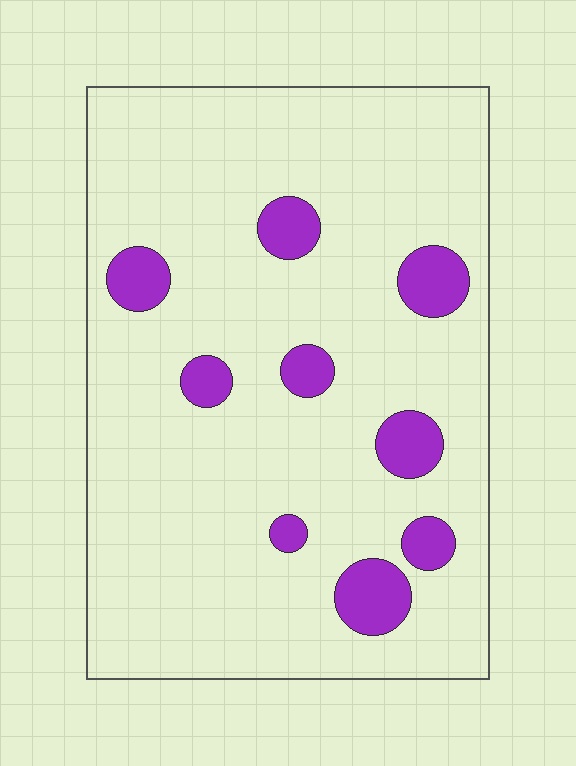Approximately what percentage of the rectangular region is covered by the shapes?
Approximately 10%.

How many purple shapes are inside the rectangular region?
9.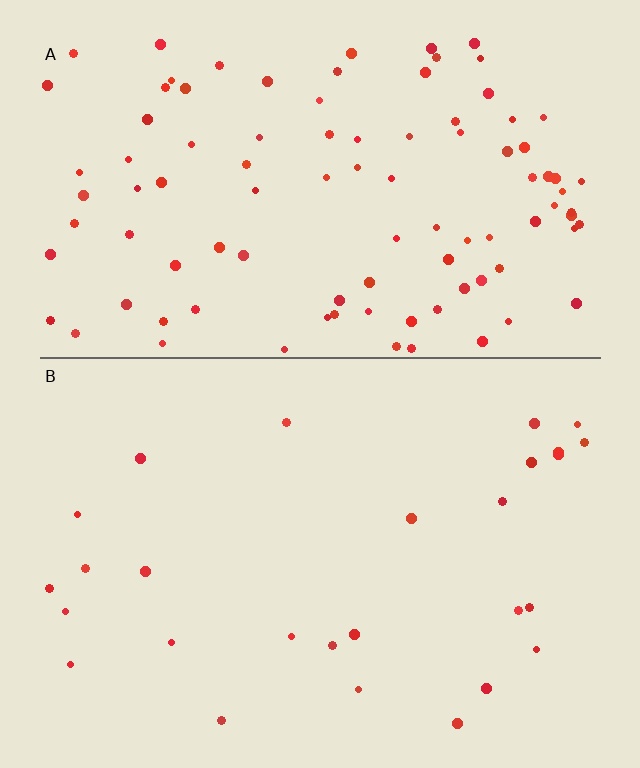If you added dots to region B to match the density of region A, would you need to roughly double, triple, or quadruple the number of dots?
Approximately quadruple.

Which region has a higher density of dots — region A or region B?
A (the top).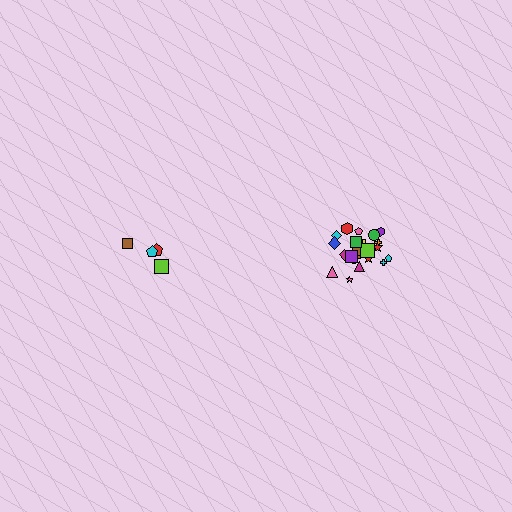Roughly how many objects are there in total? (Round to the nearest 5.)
Roughly 25 objects in total.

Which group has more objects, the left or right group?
The right group.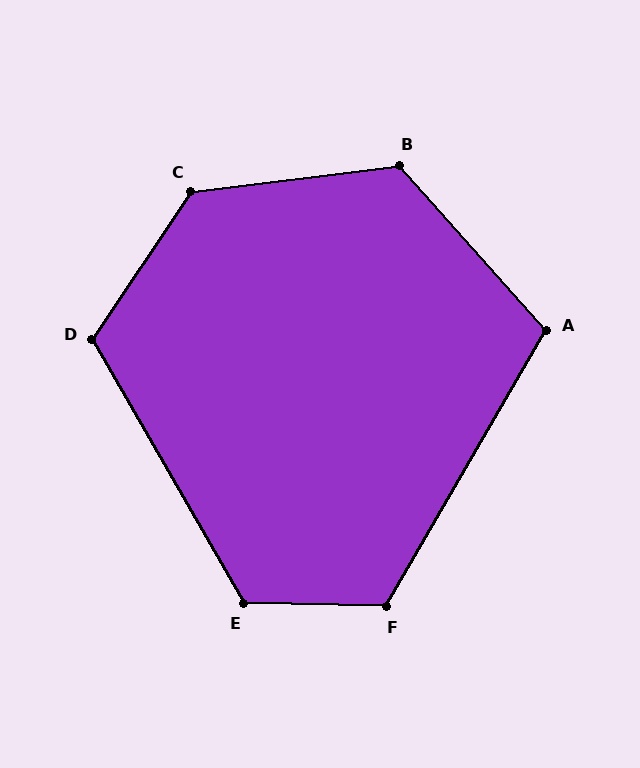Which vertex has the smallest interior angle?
A, at approximately 108 degrees.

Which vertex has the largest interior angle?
C, at approximately 131 degrees.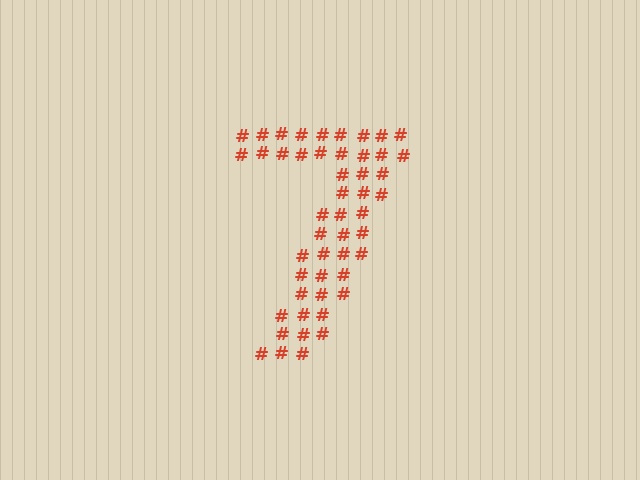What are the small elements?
The small elements are hash symbols.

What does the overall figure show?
The overall figure shows the digit 7.